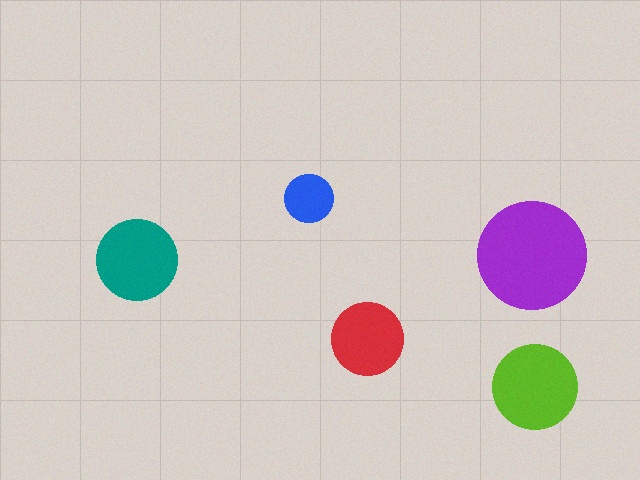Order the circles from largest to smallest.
the purple one, the lime one, the teal one, the red one, the blue one.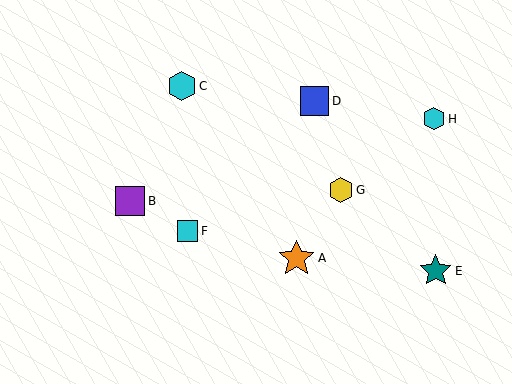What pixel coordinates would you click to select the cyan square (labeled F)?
Click at (188, 231) to select the cyan square F.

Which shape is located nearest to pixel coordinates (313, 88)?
The blue square (labeled D) at (314, 101) is nearest to that location.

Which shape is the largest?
The orange star (labeled A) is the largest.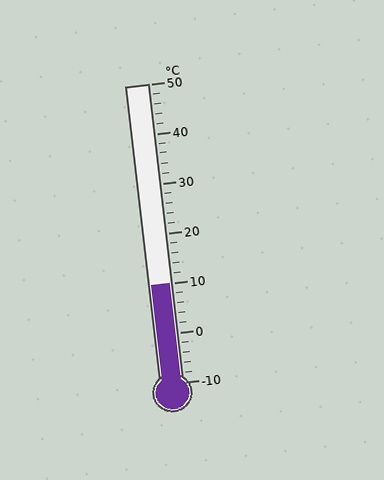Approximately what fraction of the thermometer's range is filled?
The thermometer is filled to approximately 35% of its range.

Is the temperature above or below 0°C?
The temperature is above 0°C.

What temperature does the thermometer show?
The thermometer shows approximately 10°C.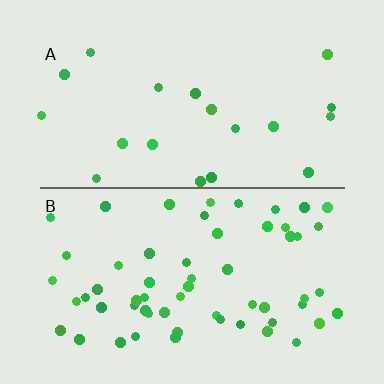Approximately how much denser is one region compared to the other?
Approximately 3.0× — region B over region A.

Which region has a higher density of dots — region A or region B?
B (the bottom).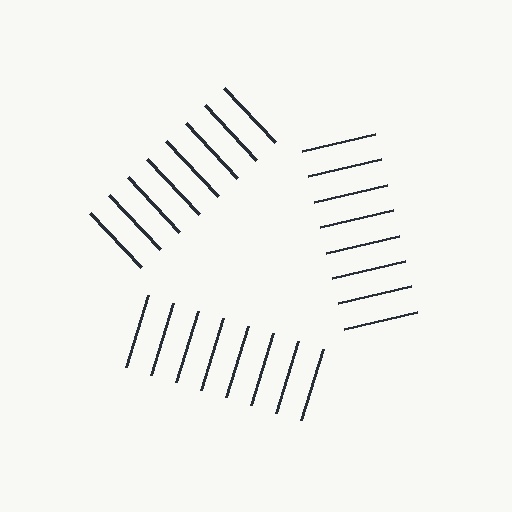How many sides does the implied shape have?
3 sides — the line-ends trace a triangle.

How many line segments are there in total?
24 — 8 along each of the 3 edges.